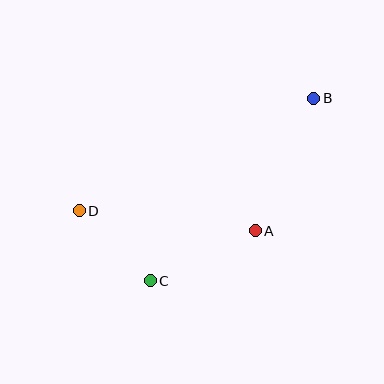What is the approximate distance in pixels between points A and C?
The distance between A and C is approximately 116 pixels.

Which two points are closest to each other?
Points C and D are closest to each other.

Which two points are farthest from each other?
Points B and D are farthest from each other.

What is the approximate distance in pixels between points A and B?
The distance between A and B is approximately 145 pixels.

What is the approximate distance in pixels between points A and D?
The distance between A and D is approximately 177 pixels.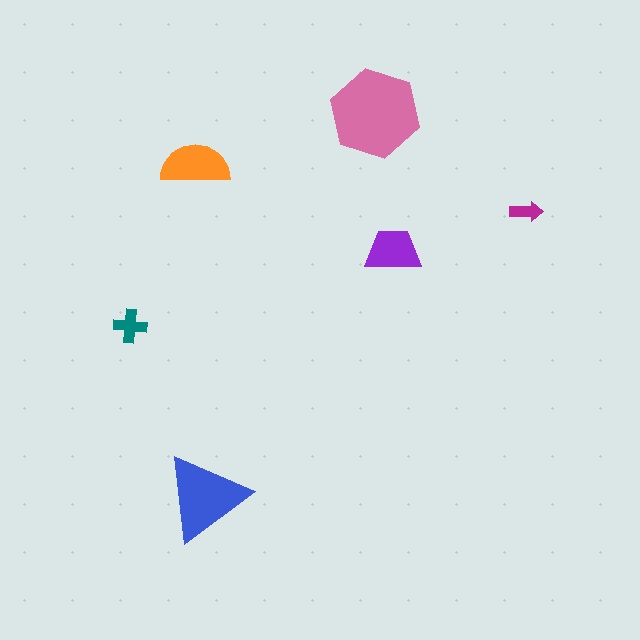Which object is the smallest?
The magenta arrow.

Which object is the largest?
The pink hexagon.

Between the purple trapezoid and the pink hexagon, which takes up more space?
The pink hexagon.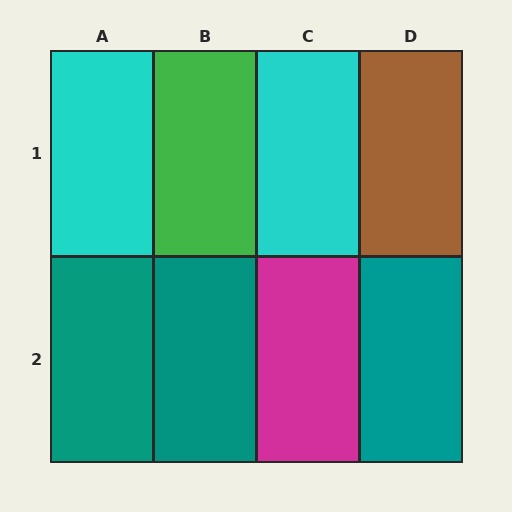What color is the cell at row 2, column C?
Magenta.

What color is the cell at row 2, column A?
Teal.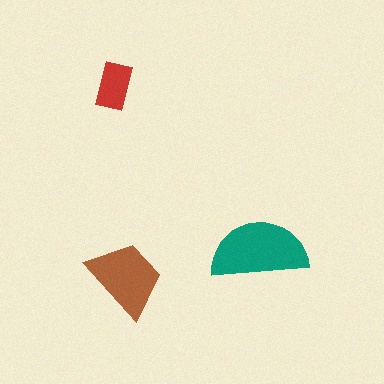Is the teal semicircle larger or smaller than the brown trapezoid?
Larger.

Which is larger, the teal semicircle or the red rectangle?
The teal semicircle.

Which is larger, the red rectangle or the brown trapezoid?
The brown trapezoid.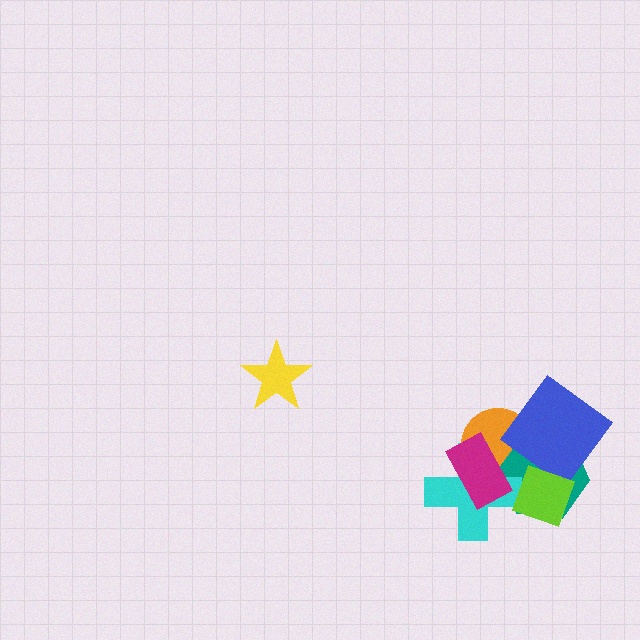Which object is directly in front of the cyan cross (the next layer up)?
The lime diamond is directly in front of the cyan cross.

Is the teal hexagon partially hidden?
Yes, it is partially covered by another shape.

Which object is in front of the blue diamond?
The lime diamond is in front of the blue diamond.